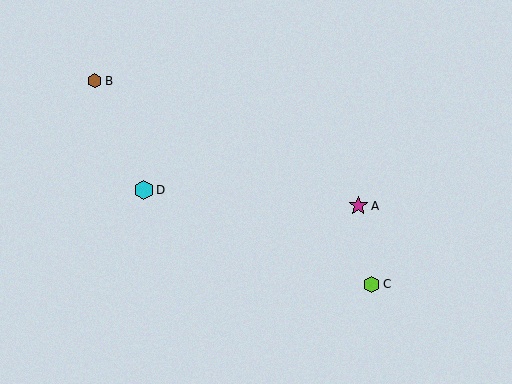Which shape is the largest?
The cyan hexagon (labeled D) is the largest.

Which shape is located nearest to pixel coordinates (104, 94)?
The brown hexagon (labeled B) at (95, 81) is nearest to that location.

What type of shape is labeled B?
Shape B is a brown hexagon.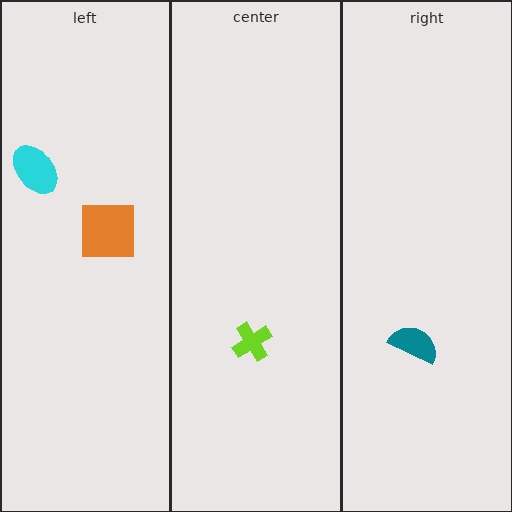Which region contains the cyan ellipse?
The left region.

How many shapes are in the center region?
1.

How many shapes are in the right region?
1.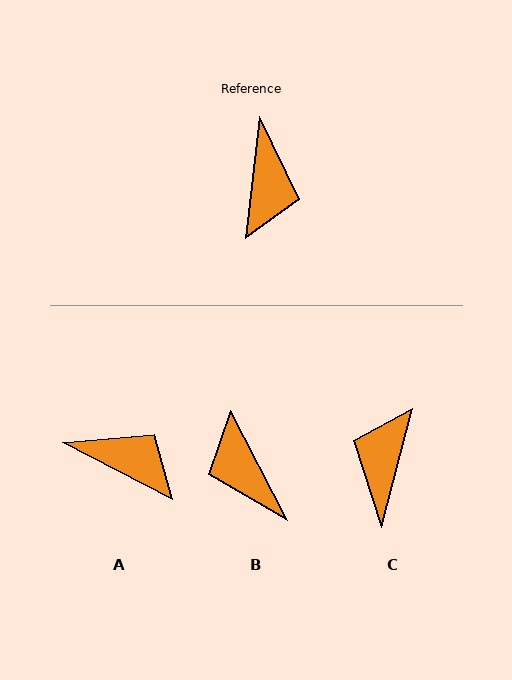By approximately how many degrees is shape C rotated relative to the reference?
Approximately 172 degrees counter-clockwise.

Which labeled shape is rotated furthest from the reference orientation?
C, about 172 degrees away.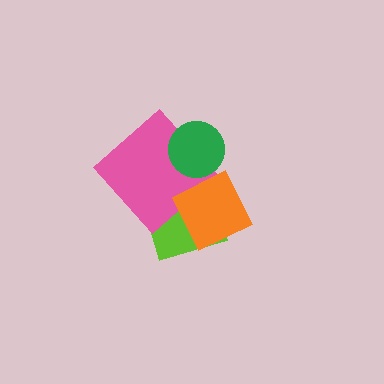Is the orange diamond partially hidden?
Yes, it is partially covered by another shape.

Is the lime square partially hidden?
Yes, it is partially covered by another shape.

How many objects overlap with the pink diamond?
3 objects overlap with the pink diamond.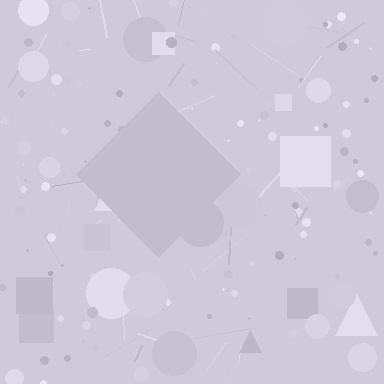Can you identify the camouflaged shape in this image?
The camouflaged shape is a diamond.